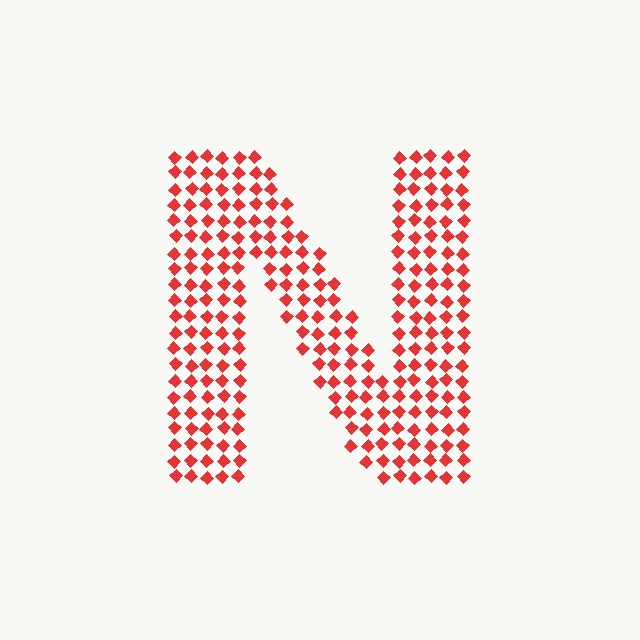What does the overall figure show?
The overall figure shows the letter N.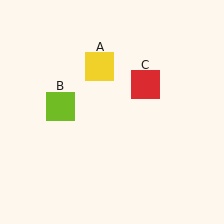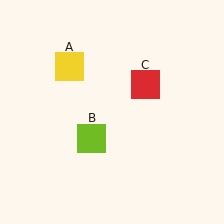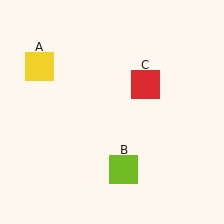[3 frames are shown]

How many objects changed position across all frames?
2 objects changed position: yellow square (object A), lime square (object B).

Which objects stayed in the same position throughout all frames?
Red square (object C) remained stationary.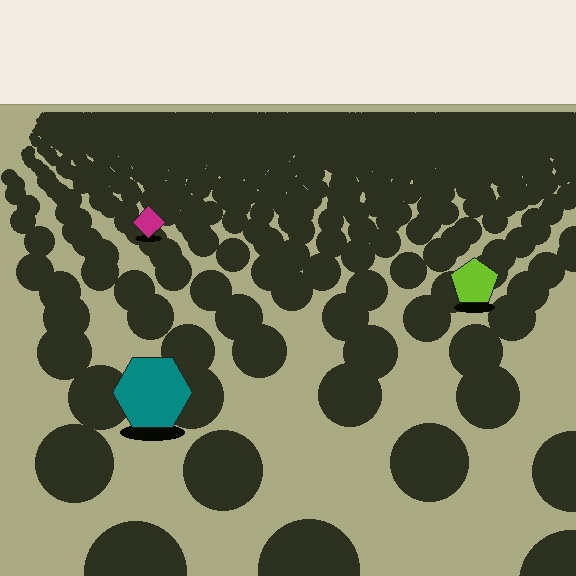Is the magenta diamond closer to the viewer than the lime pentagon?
No. The lime pentagon is closer — you can tell from the texture gradient: the ground texture is coarser near it.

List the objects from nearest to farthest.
From nearest to farthest: the teal hexagon, the lime pentagon, the magenta diamond.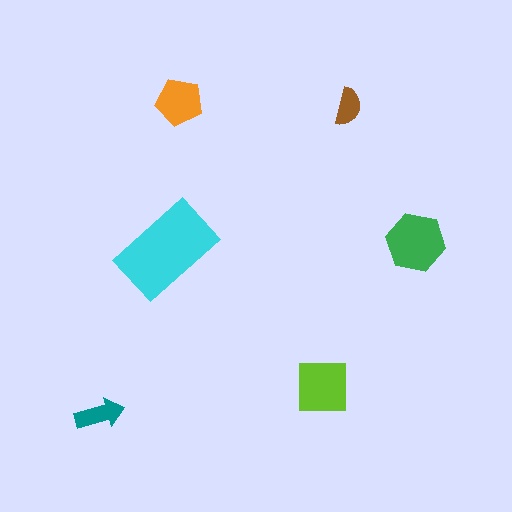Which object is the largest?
The cyan rectangle.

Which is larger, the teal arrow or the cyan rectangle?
The cyan rectangle.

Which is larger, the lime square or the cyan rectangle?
The cyan rectangle.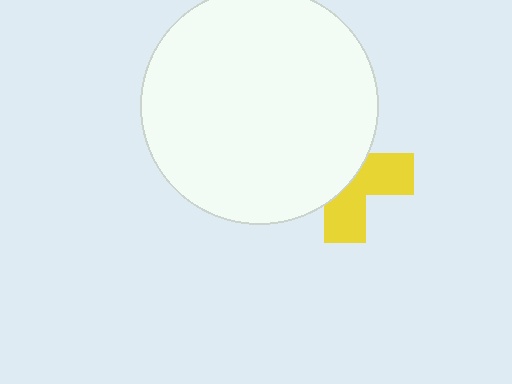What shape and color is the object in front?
The object in front is a white circle.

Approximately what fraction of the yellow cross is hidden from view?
Roughly 55% of the yellow cross is hidden behind the white circle.